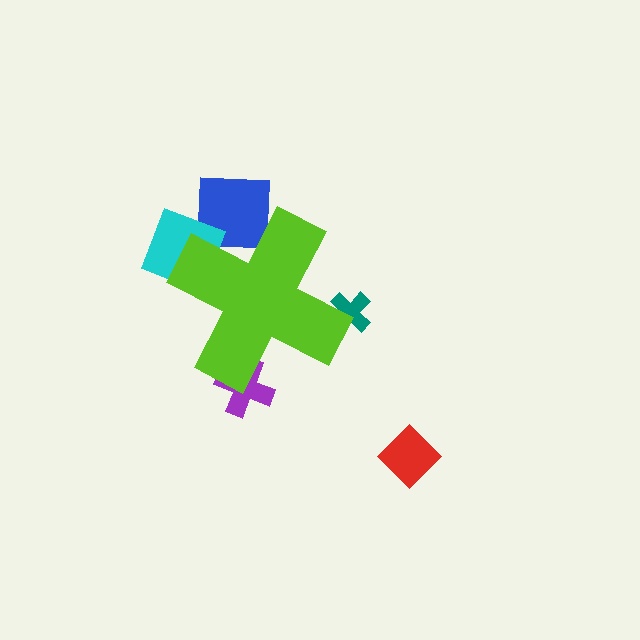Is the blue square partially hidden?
Yes, the blue square is partially hidden behind the lime cross.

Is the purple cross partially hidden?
Yes, the purple cross is partially hidden behind the lime cross.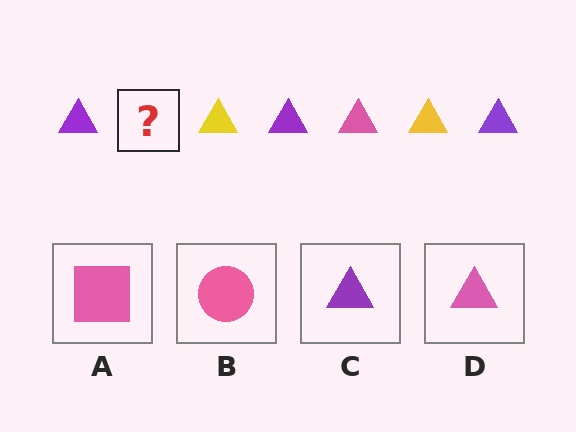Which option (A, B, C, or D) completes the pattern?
D.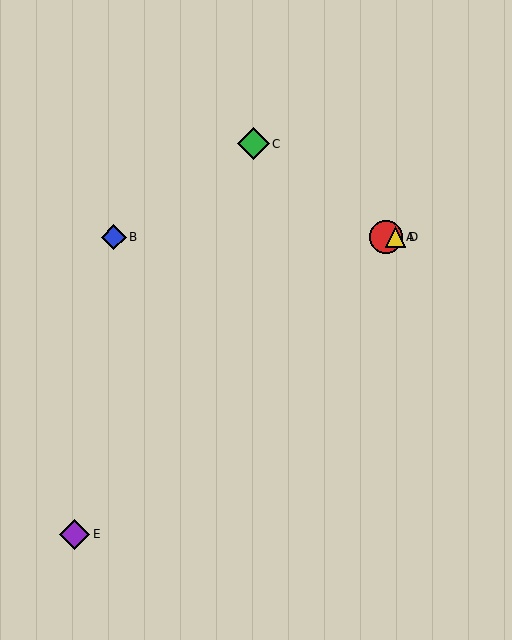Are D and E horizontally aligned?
No, D is at y≈237 and E is at y≈534.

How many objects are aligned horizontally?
3 objects (A, B, D) are aligned horizontally.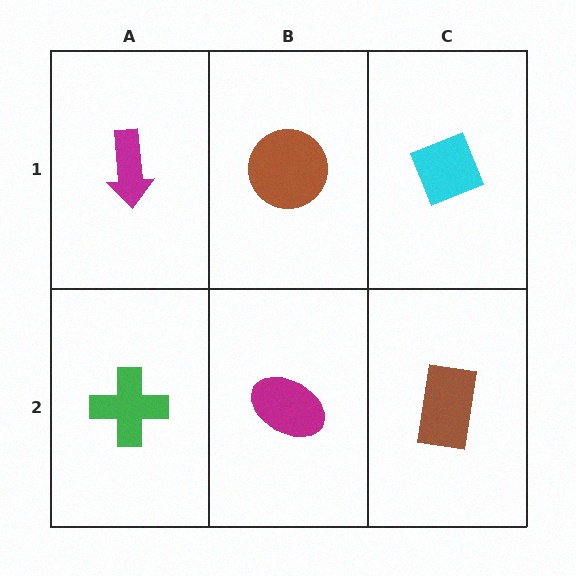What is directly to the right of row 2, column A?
A magenta ellipse.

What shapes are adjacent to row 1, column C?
A brown rectangle (row 2, column C), a brown circle (row 1, column B).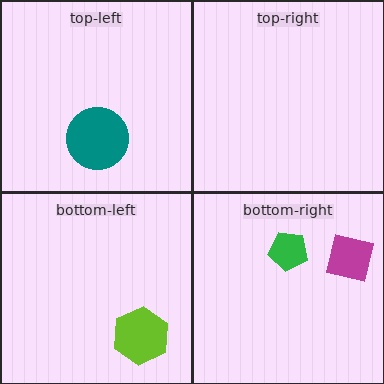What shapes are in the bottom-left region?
The lime hexagon.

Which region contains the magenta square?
The bottom-right region.